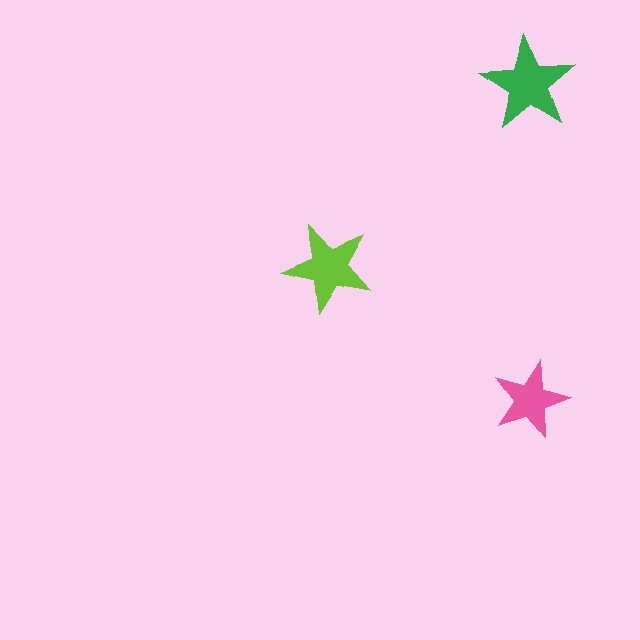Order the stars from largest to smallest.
the green one, the lime one, the pink one.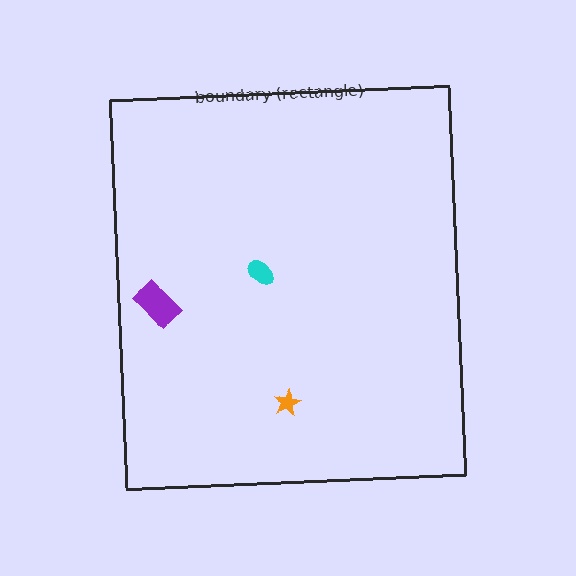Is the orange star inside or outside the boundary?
Inside.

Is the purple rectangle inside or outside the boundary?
Inside.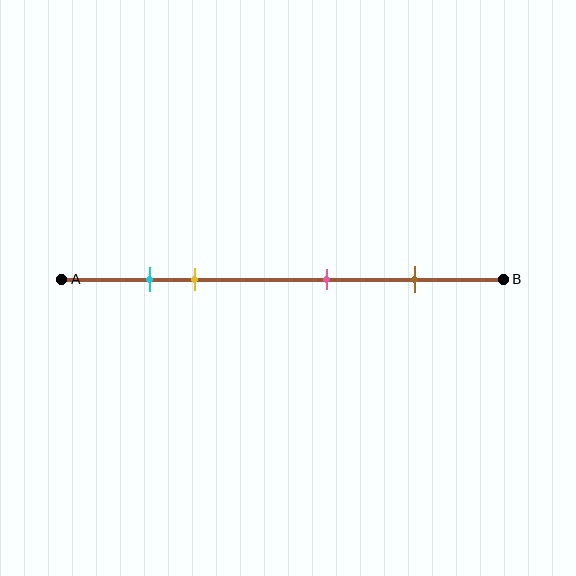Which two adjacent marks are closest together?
The cyan and yellow marks are the closest adjacent pair.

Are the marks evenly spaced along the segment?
No, the marks are not evenly spaced.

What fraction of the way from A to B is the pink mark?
The pink mark is approximately 60% (0.6) of the way from A to B.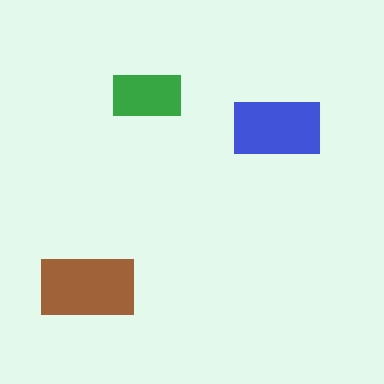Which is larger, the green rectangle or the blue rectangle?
The blue one.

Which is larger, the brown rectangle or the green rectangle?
The brown one.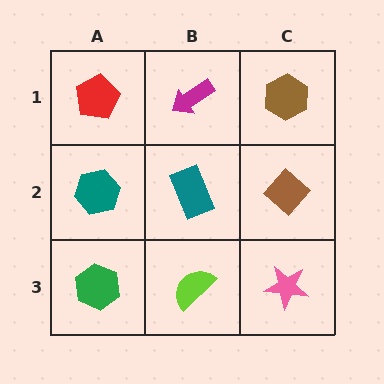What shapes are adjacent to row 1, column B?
A teal rectangle (row 2, column B), a red pentagon (row 1, column A), a brown hexagon (row 1, column C).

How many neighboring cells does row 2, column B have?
4.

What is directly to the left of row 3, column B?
A green hexagon.